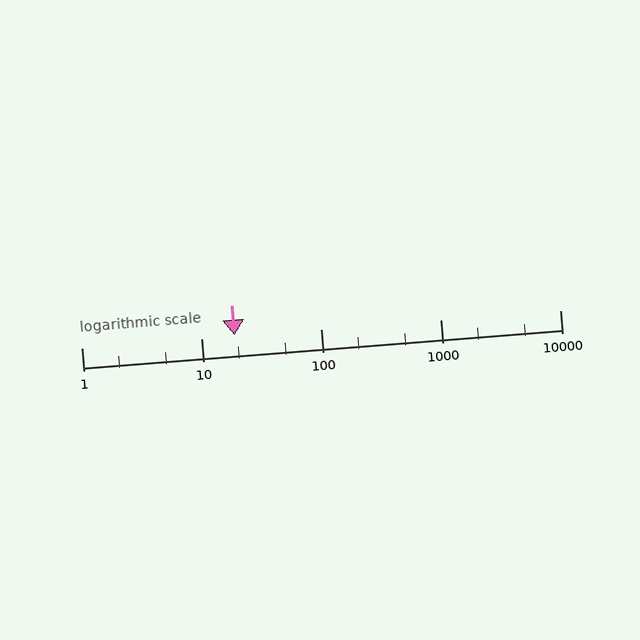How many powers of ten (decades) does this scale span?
The scale spans 4 decades, from 1 to 10000.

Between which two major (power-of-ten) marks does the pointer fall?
The pointer is between 10 and 100.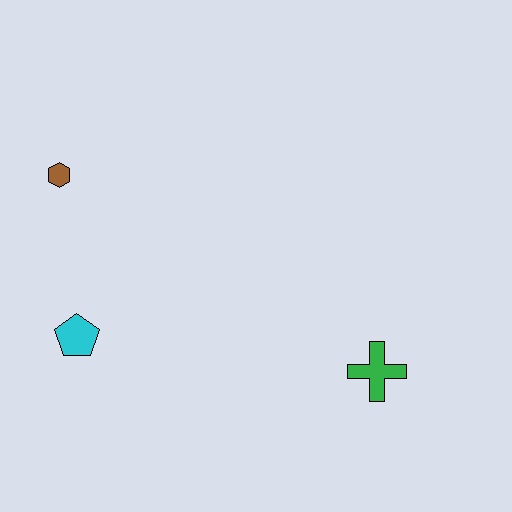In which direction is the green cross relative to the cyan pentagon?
The green cross is to the right of the cyan pentagon.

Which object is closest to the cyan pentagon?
The brown hexagon is closest to the cyan pentagon.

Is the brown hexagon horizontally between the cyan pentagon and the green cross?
No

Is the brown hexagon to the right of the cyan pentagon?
No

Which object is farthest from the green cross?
The brown hexagon is farthest from the green cross.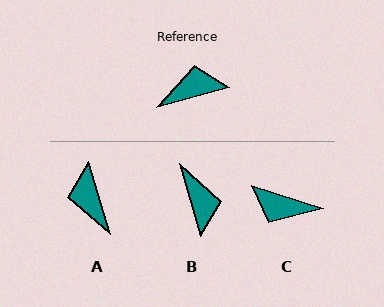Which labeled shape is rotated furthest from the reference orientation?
C, about 147 degrees away.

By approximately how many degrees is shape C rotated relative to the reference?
Approximately 147 degrees counter-clockwise.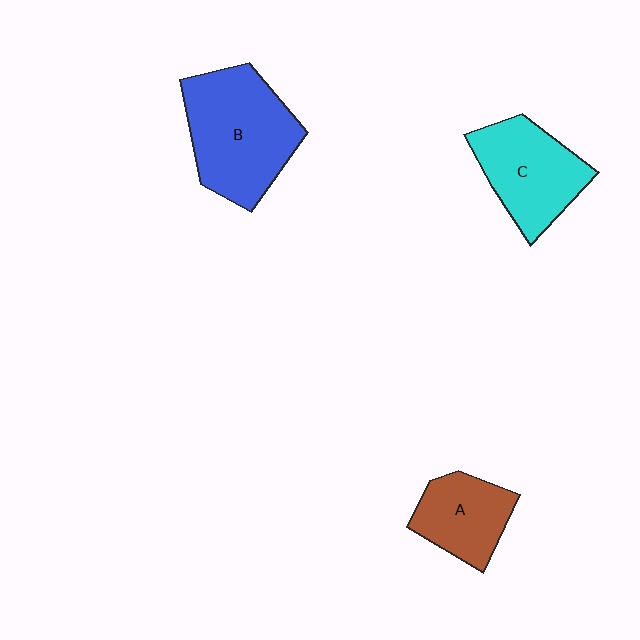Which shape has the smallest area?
Shape A (brown).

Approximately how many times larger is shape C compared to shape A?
Approximately 1.3 times.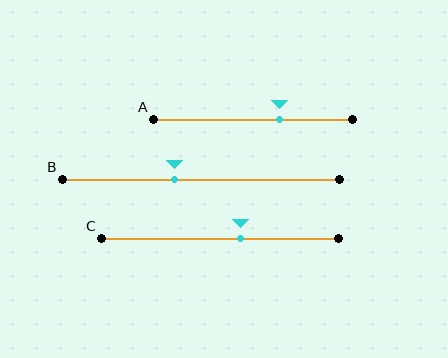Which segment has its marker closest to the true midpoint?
Segment C has its marker closest to the true midpoint.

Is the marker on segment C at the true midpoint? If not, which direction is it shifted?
No, the marker on segment C is shifted to the right by about 9% of the segment length.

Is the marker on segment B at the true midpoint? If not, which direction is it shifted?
No, the marker on segment B is shifted to the left by about 10% of the segment length.